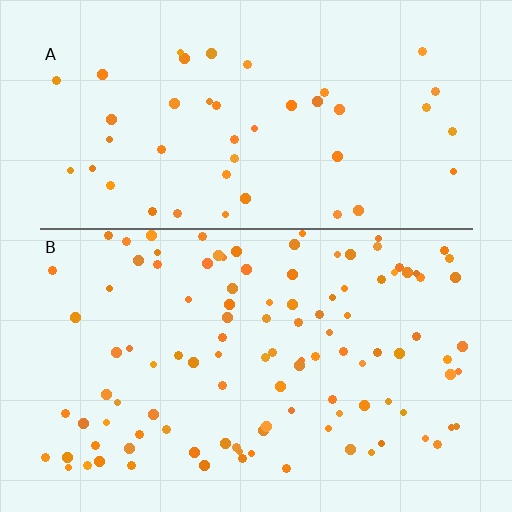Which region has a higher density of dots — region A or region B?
B (the bottom).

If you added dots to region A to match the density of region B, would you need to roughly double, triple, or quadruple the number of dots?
Approximately double.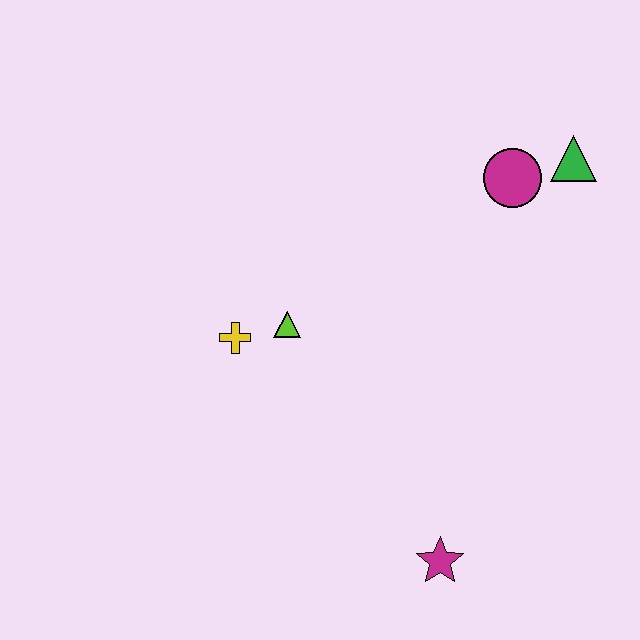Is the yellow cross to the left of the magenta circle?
Yes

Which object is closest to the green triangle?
The magenta circle is closest to the green triangle.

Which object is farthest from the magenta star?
The green triangle is farthest from the magenta star.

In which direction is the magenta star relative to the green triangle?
The magenta star is below the green triangle.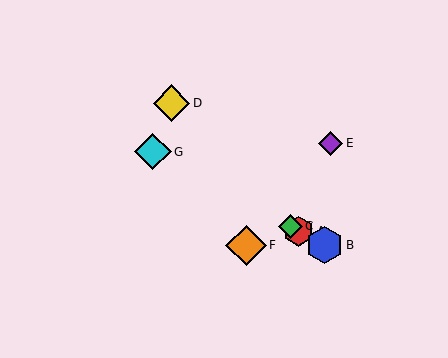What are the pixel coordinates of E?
Object E is at (331, 143).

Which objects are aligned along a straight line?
Objects A, B, C, G are aligned along a straight line.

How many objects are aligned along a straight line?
4 objects (A, B, C, G) are aligned along a straight line.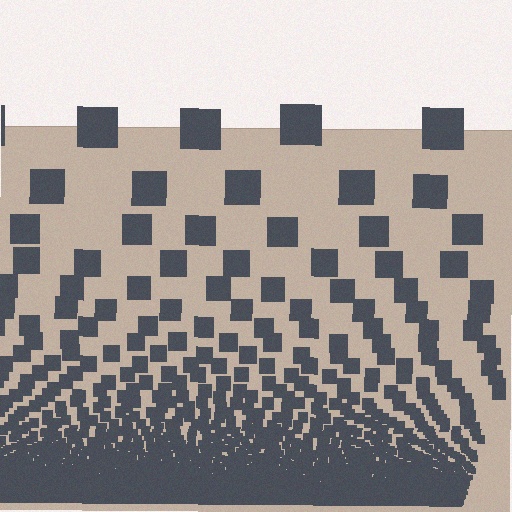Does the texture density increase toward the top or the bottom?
Density increases toward the bottom.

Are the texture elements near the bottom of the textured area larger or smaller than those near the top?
Smaller. The gradient is inverted — elements near the bottom are smaller and denser.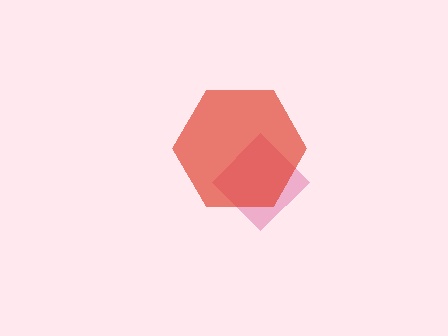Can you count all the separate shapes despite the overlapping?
Yes, there are 2 separate shapes.